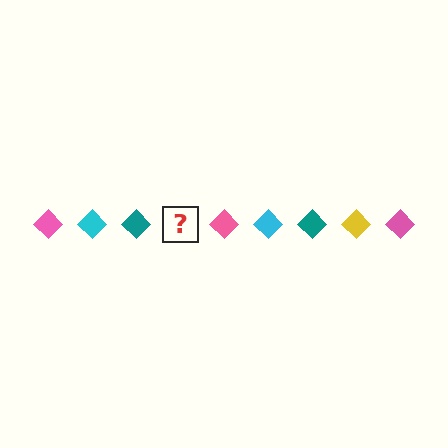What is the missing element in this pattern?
The missing element is a yellow diamond.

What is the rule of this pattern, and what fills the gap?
The rule is that the pattern cycles through pink, cyan, teal, yellow diamonds. The gap should be filled with a yellow diamond.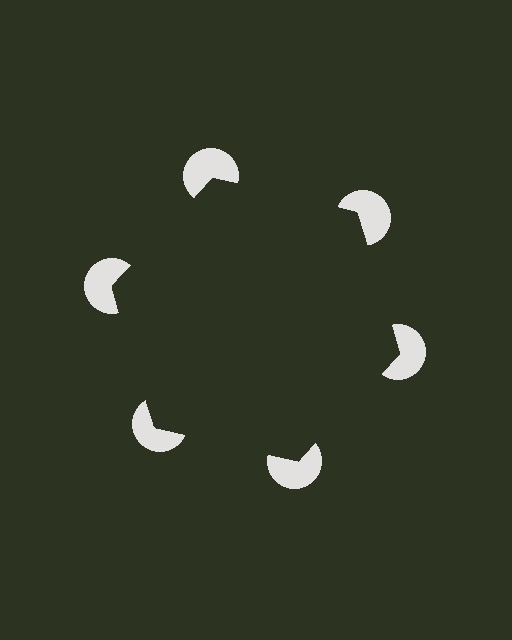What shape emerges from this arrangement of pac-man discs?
An illusory hexagon — its edges are inferred from the aligned wedge cuts in the pac-man discs, not physically drawn.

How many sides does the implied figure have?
6 sides.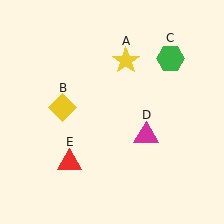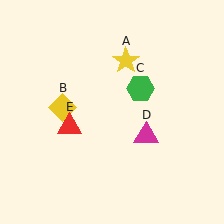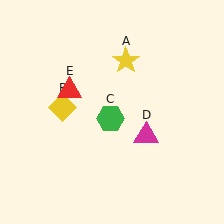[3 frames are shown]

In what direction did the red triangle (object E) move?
The red triangle (object E) moved up.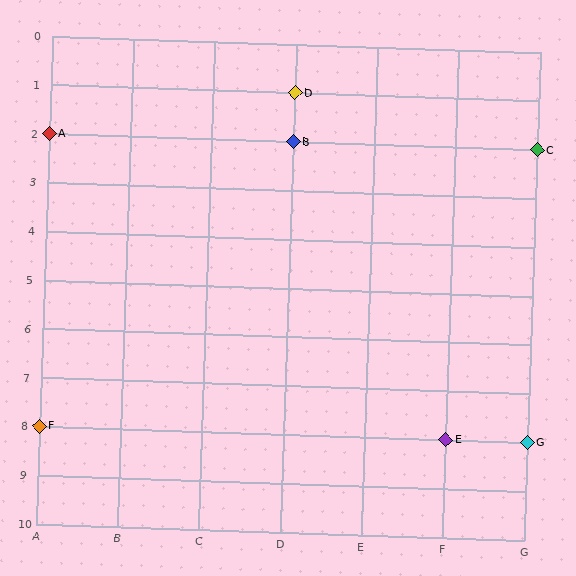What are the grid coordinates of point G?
Point G is at grid coordinates (G, 8).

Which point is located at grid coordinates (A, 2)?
Point A is at (A, 2).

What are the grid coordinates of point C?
Point C is at grid coordinates (G, 2).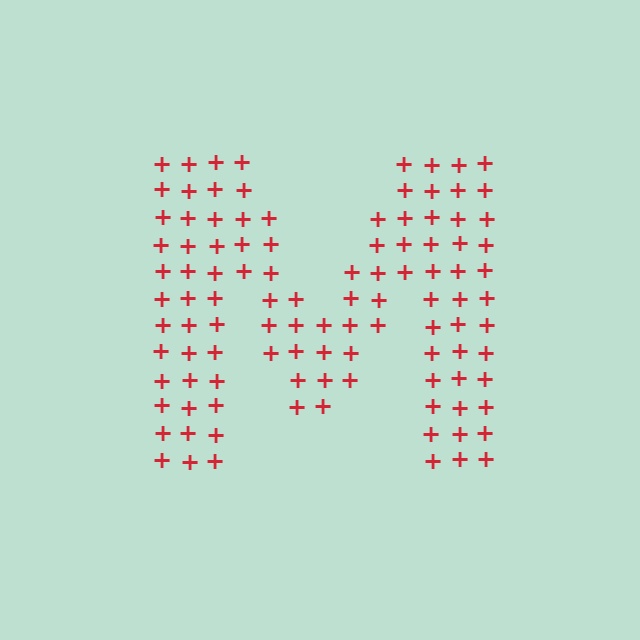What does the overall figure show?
The overall figure shows the letter M.